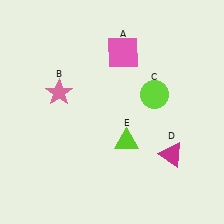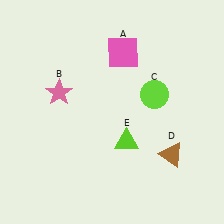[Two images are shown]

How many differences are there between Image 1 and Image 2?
There is 1 difference between the two images.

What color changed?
The triangle (D) changed from magenta in Image 1 to brown in Image 2.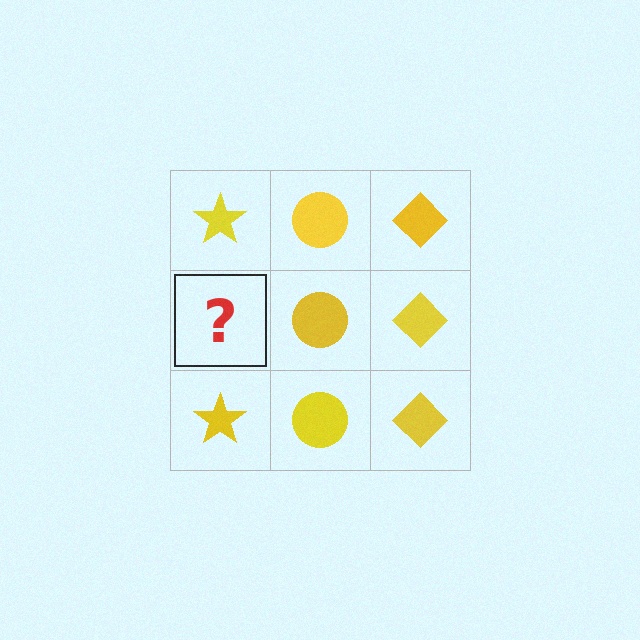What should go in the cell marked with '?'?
The missing cell should contain a yellow star.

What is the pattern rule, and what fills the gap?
The rule is that each column has a consistent shape. The gap should be filled with a yellow star.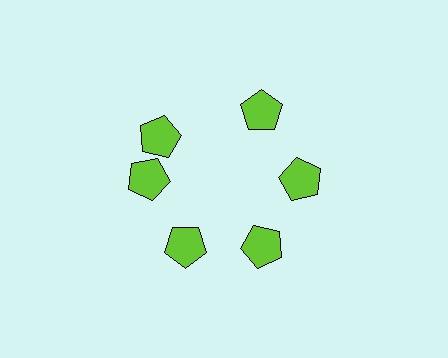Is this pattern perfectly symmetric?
No. The 6 lime pentagons are arranged in a ring, but one element near the 11 o'clock position is rotated out of alignment along the ring, breaking the 6-fold rotational symmetry.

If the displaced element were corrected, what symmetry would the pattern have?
It would have 6-fold rotational symmetry — the pattern would map onto itself every 60 degrees.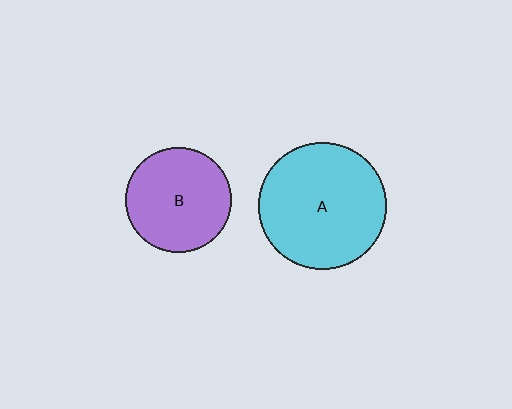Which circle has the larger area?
Circle A (cyan).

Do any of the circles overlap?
No, none of the circles overlap.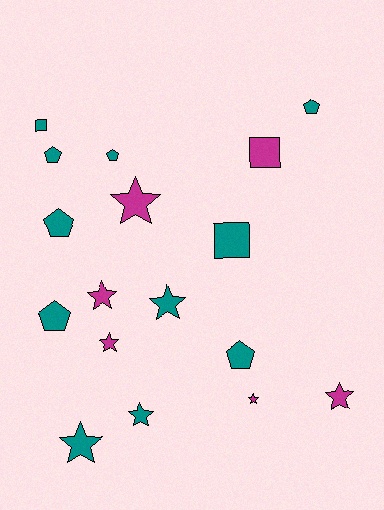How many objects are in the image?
There are 17 objects.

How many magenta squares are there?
There is 1 magenta square.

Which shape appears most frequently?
Star, with 8 objects.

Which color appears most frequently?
Teal, with 11 objects.